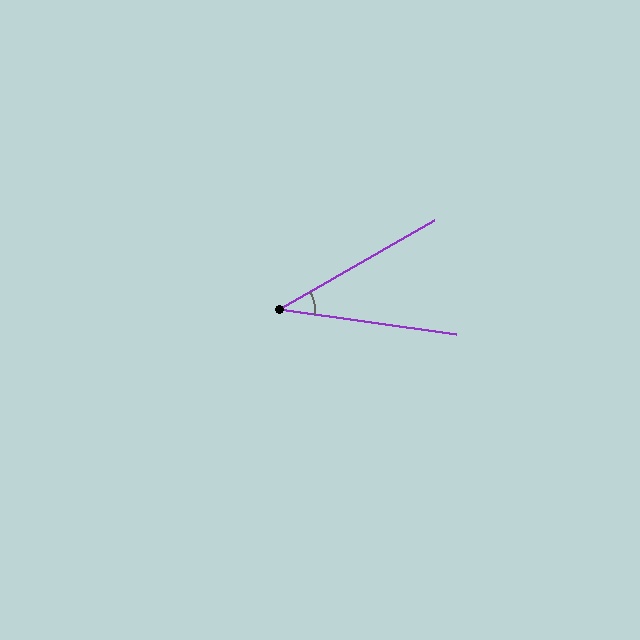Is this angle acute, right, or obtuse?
It is acute.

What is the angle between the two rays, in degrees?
Approximately 38 degrees.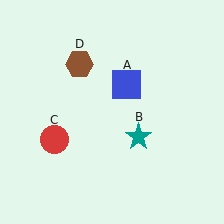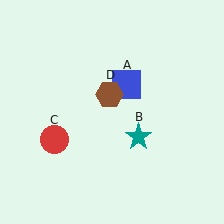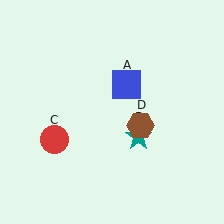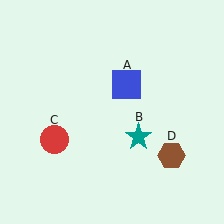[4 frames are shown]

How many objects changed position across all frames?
1 object changed position: brown hexagon (object D).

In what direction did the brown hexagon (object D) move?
The brown hexagon (object D) moved down and to the right.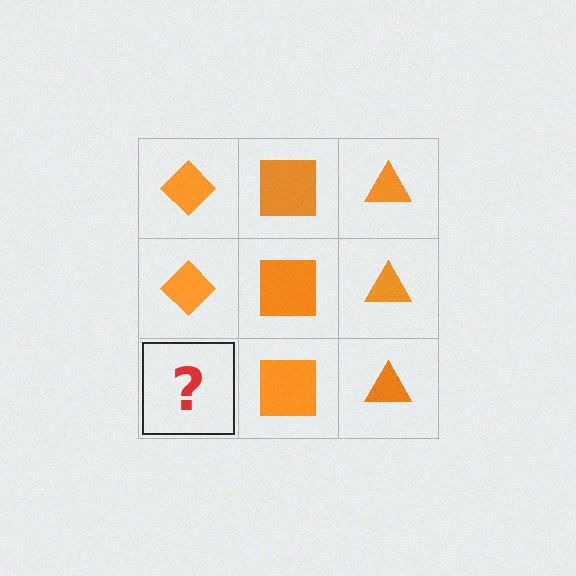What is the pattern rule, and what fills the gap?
The rule is that each column has a consistent shape. The gap should be filled with an orange diamond.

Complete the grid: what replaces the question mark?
The question mark should be replaced with an orange diamond.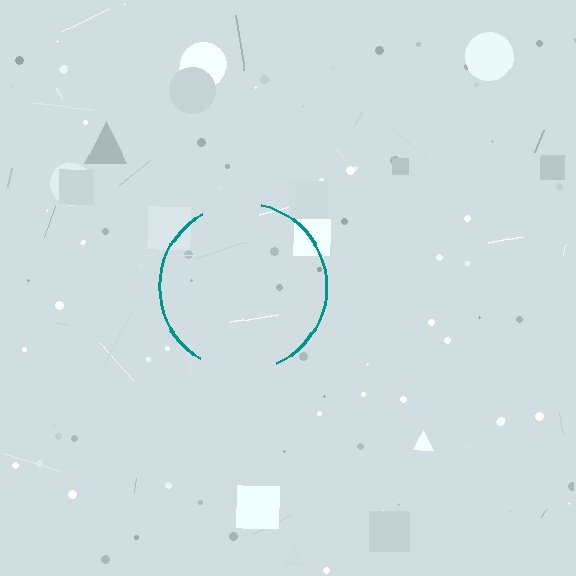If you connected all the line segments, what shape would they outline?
They would outline a circle.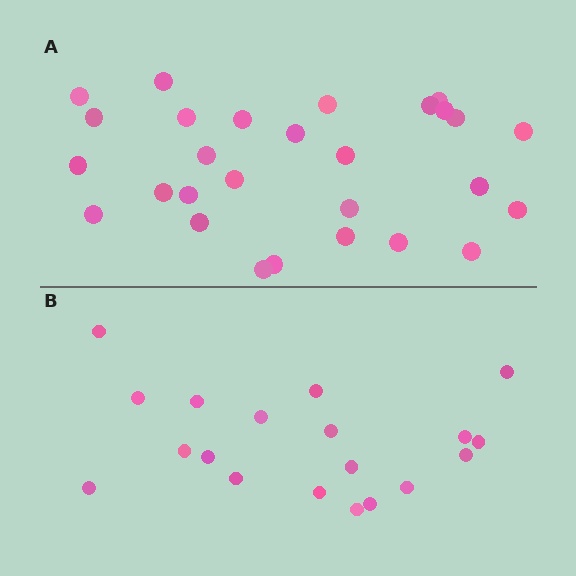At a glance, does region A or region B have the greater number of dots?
Region A (the top region) has more dots.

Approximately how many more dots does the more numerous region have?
Region A has roughly 8 or so more dots than region B.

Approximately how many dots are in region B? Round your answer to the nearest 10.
About 20 dots. (The exact count is 19, which rounds to 20.)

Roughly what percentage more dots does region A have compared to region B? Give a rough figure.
About 45% more.